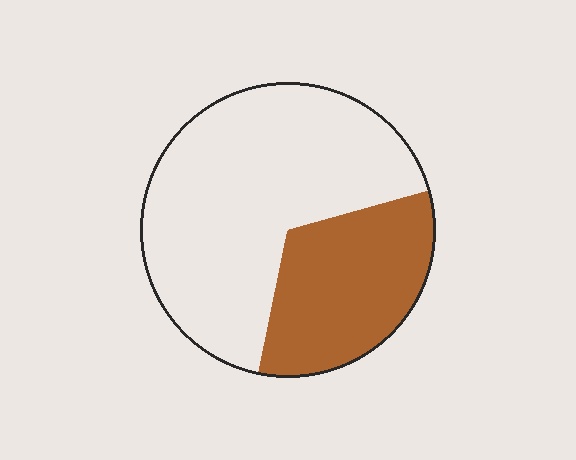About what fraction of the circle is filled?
About one third (1/3).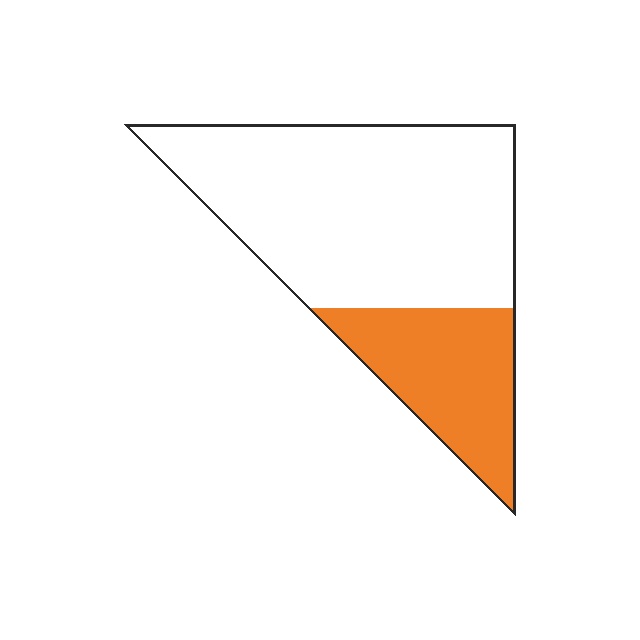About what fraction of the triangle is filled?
About one quarter (1/4).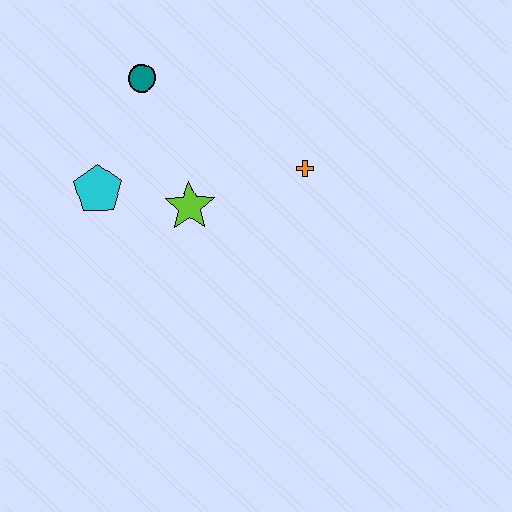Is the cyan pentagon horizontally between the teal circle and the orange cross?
No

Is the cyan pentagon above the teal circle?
No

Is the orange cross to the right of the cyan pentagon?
Yes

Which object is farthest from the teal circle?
The orange cross is farthest from the teal circle.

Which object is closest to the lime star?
The cyan pentagon is closest to the lime star.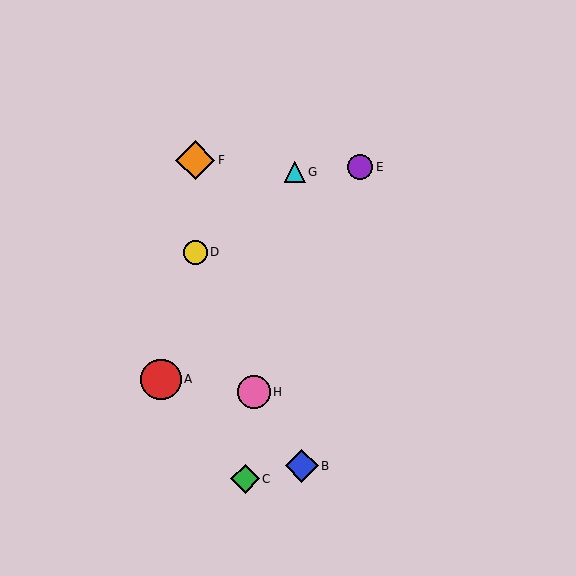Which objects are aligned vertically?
Objects D, F are aligned vertically.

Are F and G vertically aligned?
No, F is at x≈195 and G is at x≈295.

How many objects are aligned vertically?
2 objects (D, F) are aligned vertically.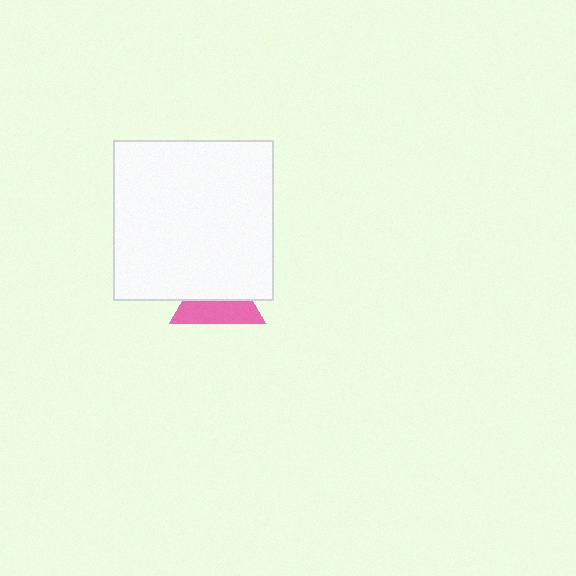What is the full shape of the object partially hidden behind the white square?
The partially hidden object is a pink triangle.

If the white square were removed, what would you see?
You would see the complete pink triangle.